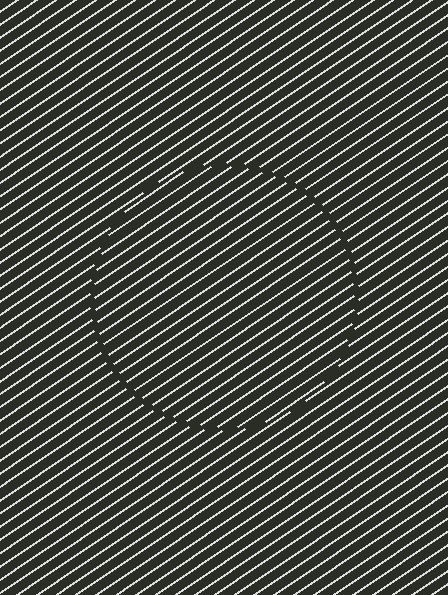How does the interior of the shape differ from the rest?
The interior of the shape contains the same grating, shifted by half a period — the contour is defined by the phase discontinuity where line-ends from the inner and outer gratings abut.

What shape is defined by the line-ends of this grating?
An illusory circle. The interior of the shape contains the same grating, shifted by half a period — the contour is defined by the phase discontinuity where line-ends from the inner and outer gratings abut.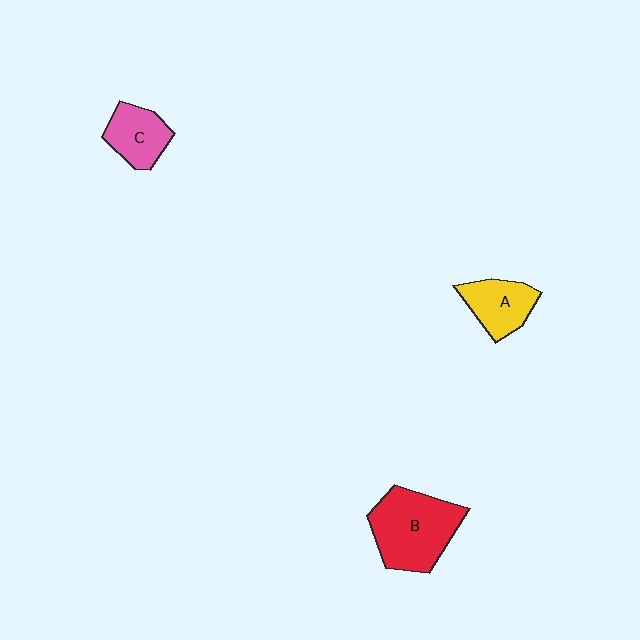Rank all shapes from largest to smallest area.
From largest to smallest: B (red), A (yellow), C (pink).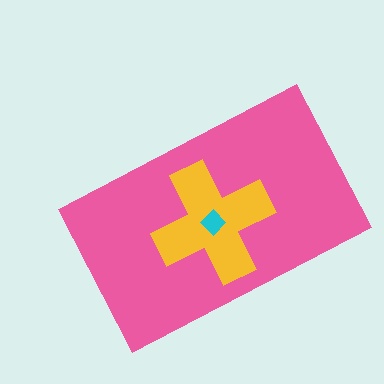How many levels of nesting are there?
3.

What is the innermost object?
The cyan diamond.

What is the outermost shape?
The pink rectangle.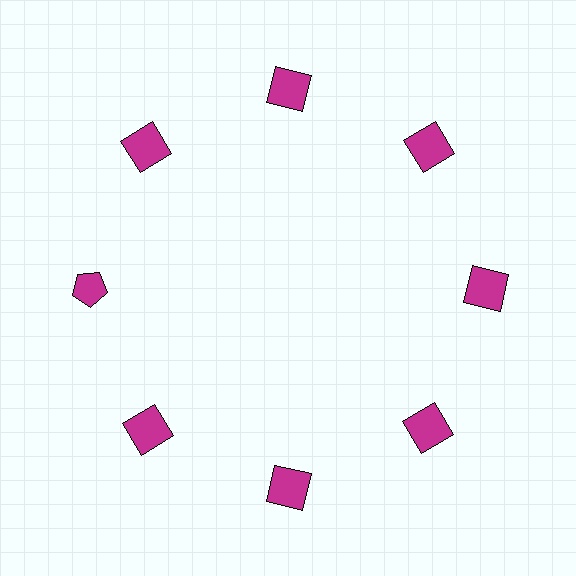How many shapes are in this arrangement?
There are 8 shapes arranged in a ring pattern.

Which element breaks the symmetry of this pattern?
The magenta pentagon at roughly the 9 o'clock position breaks the symmetry. All other shapes are magenta squares.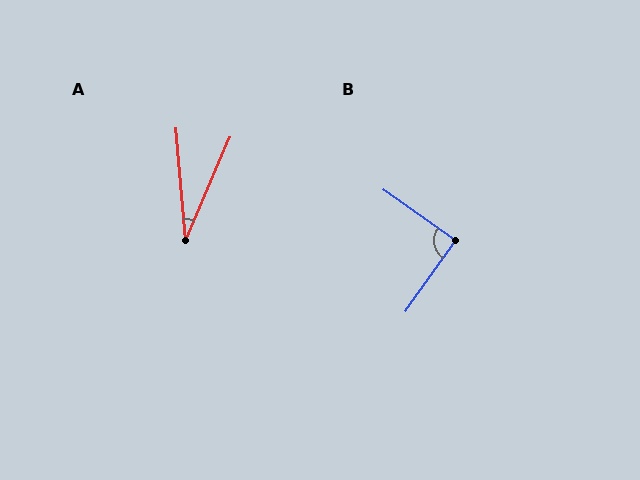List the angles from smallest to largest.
A (28°), B (90°).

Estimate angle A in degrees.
Approximately 28 degrees.